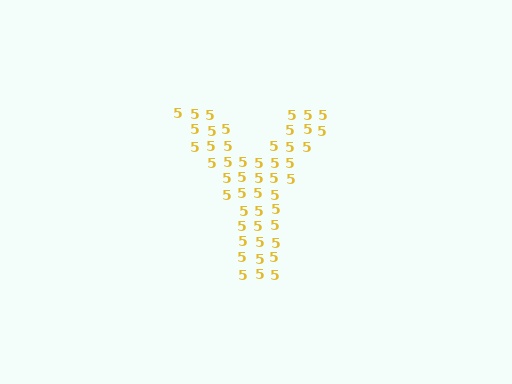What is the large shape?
The large shape is the letter Y.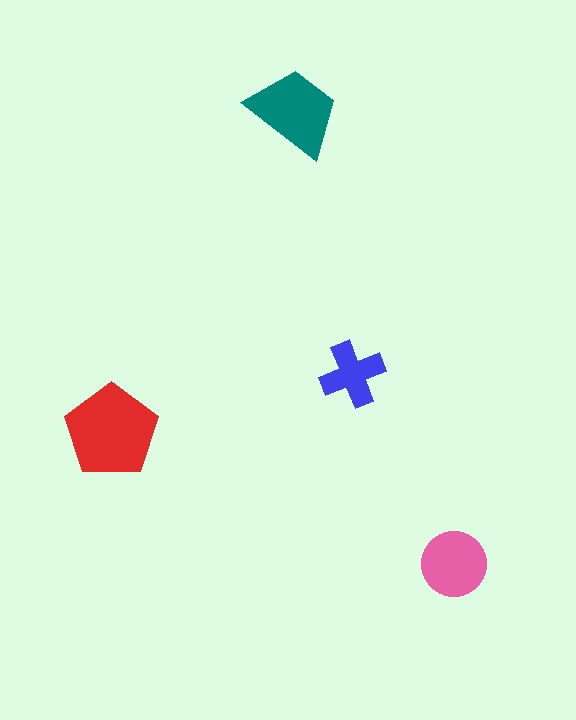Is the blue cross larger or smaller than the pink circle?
Smaller.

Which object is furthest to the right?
The pink circle is rightmost.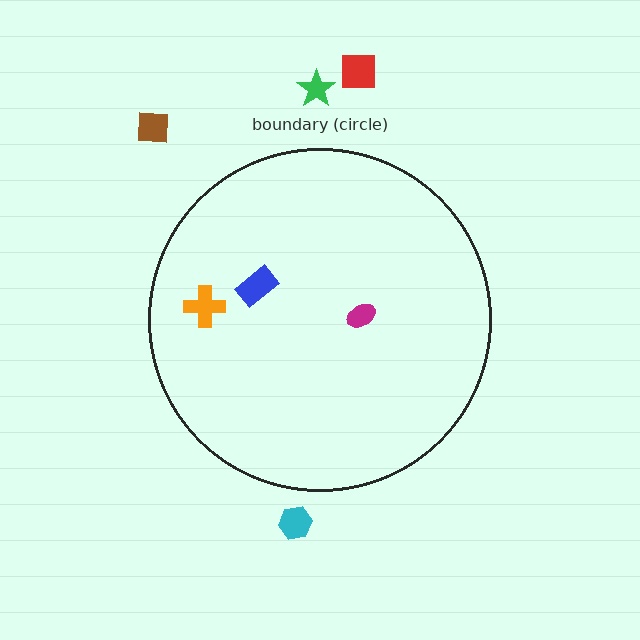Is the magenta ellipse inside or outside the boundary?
Inside.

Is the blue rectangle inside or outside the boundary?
Inside.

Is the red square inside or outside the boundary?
Outside.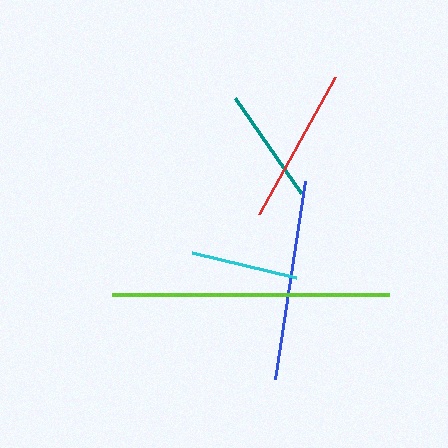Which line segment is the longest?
The lime line is the longest at approximately 277 pixels.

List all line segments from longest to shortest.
From longest to shortest: lime, blue, red, teal, cyan.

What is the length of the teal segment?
The teal segment is approximately 116 pixels long.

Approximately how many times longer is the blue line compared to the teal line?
The blue line is approximately 1.7 times the length of the teal line.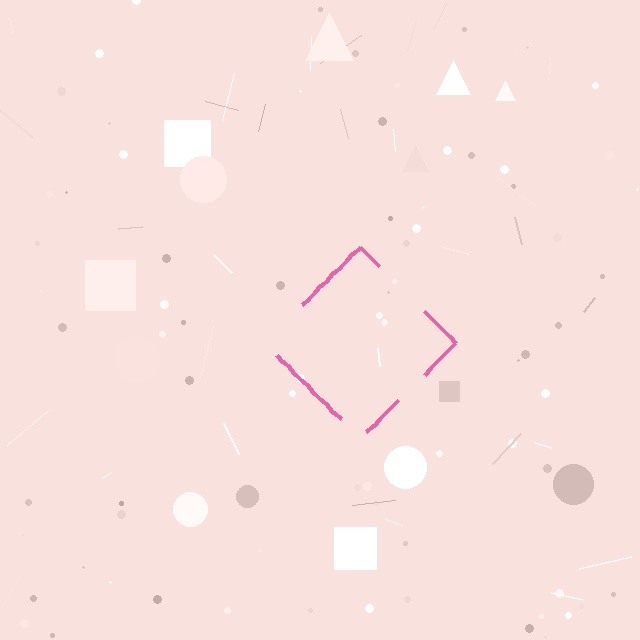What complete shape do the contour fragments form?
The contour fragments form a diamond.